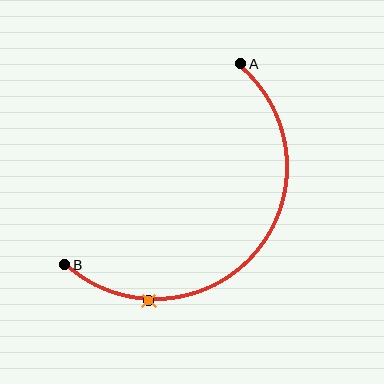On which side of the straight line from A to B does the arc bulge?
The arc bulges below and to the right of the straight line connecting A and B.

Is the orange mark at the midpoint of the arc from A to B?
No. The orange mark lies on the arc but is closer to endpoint B. The arc midpoint would be at the point on the curve equidistant along the arc from both A and B.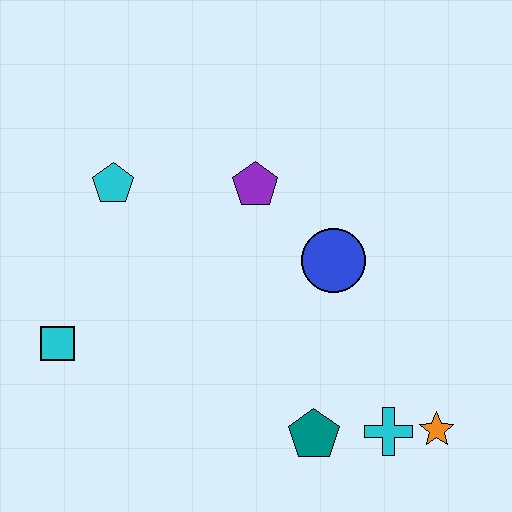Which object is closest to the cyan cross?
The orange star is closest to the cyan cross.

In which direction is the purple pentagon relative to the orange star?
The purple pentagon is above the orange star.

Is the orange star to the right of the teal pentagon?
Yes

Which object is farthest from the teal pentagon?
The cyan pentagon is farthest from the teal pentagon.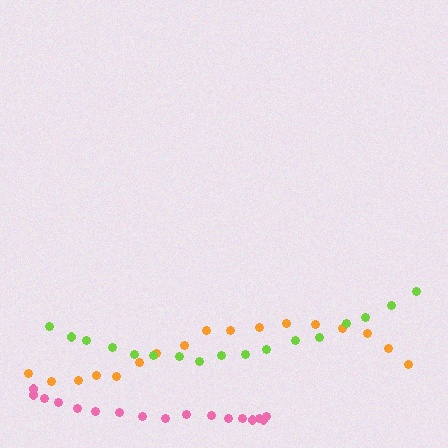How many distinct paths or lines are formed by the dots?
There are 3 distinct paths.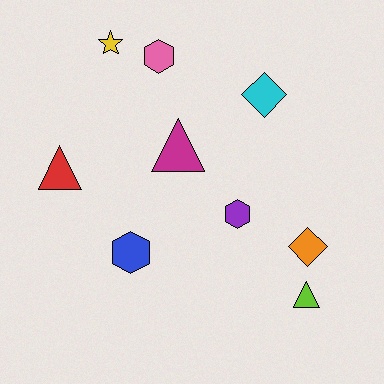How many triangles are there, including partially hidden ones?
There are 3 triangles.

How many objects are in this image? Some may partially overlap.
There are 9 objects.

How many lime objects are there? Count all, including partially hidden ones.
There is 1 lime object.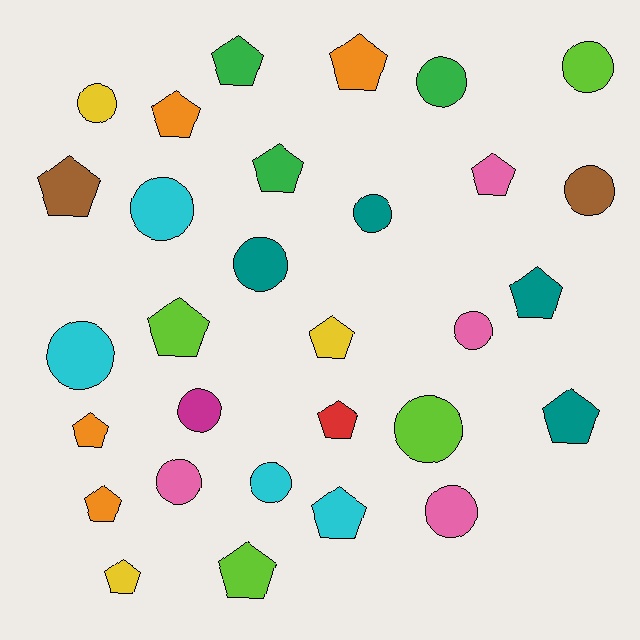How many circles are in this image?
There are 14 circles.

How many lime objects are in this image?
There are 4 lime objects.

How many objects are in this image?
There are 30 objects.